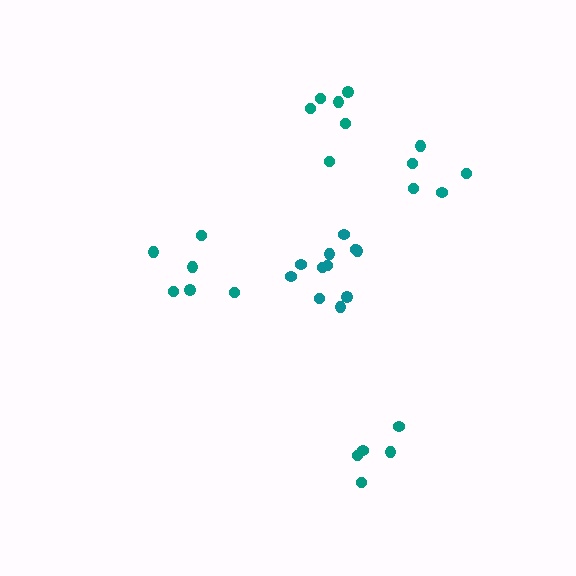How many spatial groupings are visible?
There are 5 spatial groupings.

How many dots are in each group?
Group 1: 6 dots, Group 2: 11 dots, Group 3: 5 dots, Group 4: 5 dots, Group 5: 6 dots (33 total).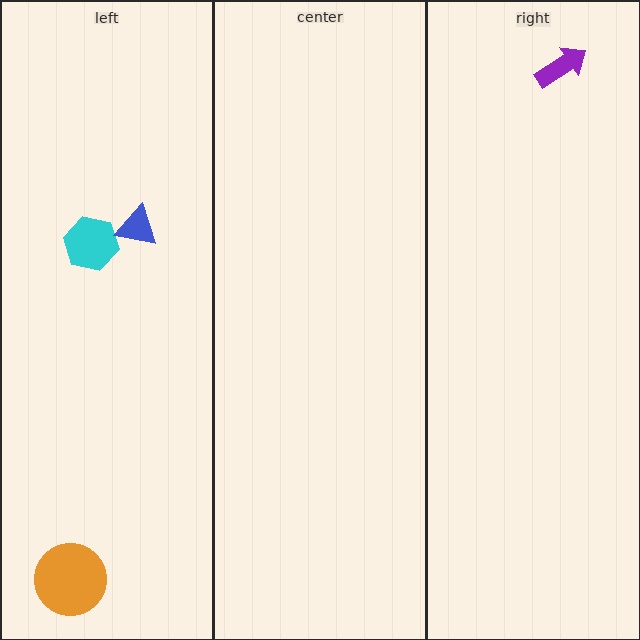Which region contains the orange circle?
The left region.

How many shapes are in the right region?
1.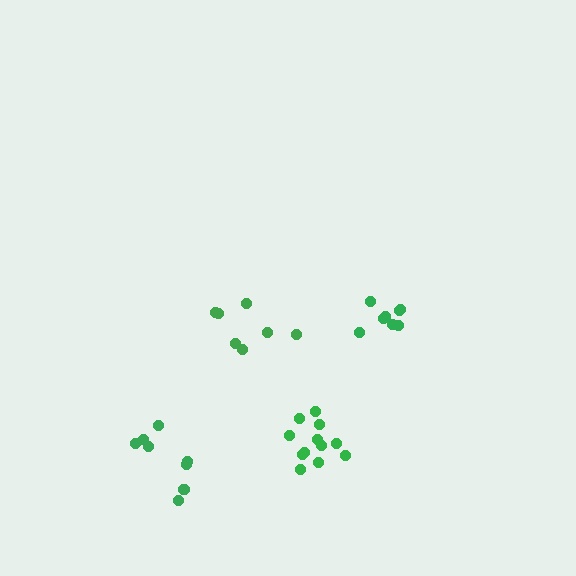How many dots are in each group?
Group 1: 8 dots, Group 2: 9 dots, Group 3: 7 dots, Group 4: 12 dots (36 total).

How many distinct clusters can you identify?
There are 4 distinct clusters.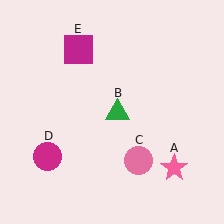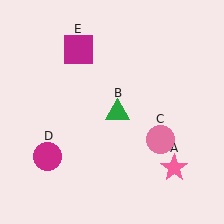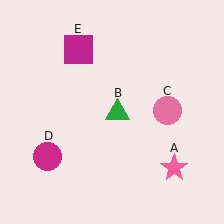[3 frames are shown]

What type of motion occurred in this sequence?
The pink circle (object C) rotated counterclockwise around the center of the scene.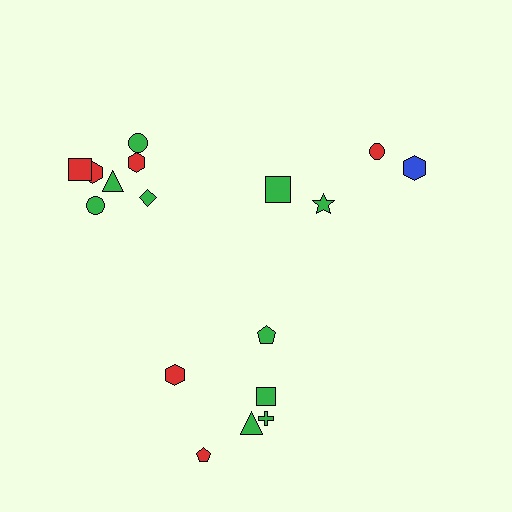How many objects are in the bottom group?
There are 6 objects.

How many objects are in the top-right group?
There are 4 objects.